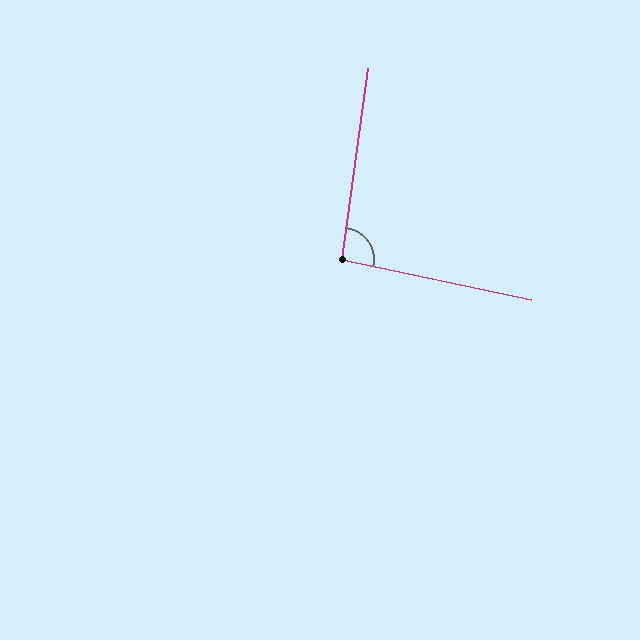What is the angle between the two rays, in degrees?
Approximately 94 degrees.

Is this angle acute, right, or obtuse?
It is approximately a right angle.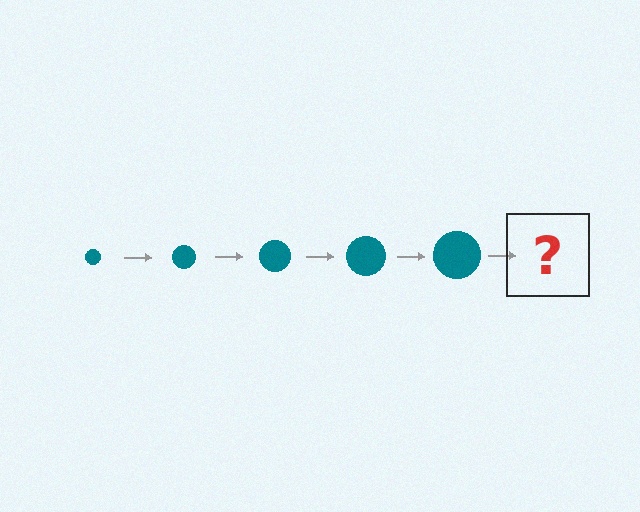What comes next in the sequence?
The next element should be a teal circle, larger than the previous one.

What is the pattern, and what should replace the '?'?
The pattern is that the circle gets progressively larger each step. The '?' should be a teal circle, larger than the previous one.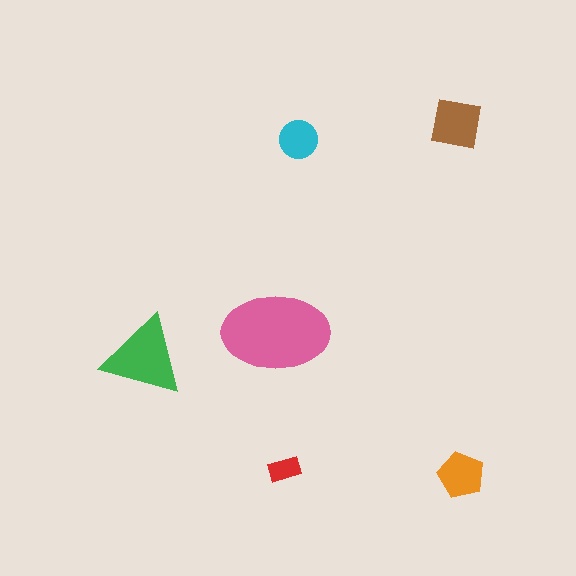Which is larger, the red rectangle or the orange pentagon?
The orange pentagon.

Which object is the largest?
The pink ellipse.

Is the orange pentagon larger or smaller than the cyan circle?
Larger.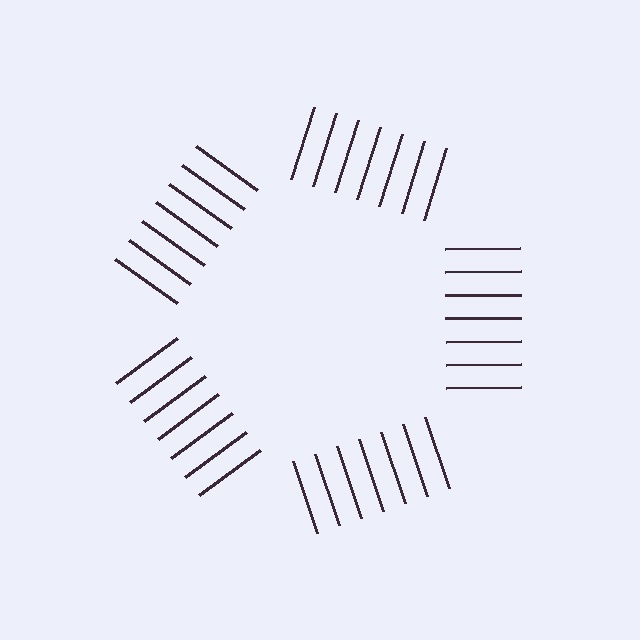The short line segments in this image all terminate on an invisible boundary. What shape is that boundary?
An illusory pentagon — the line segments terminate on its edges but no continuous stroke is drawn.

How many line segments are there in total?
35 — 7 along each of the 5 edges.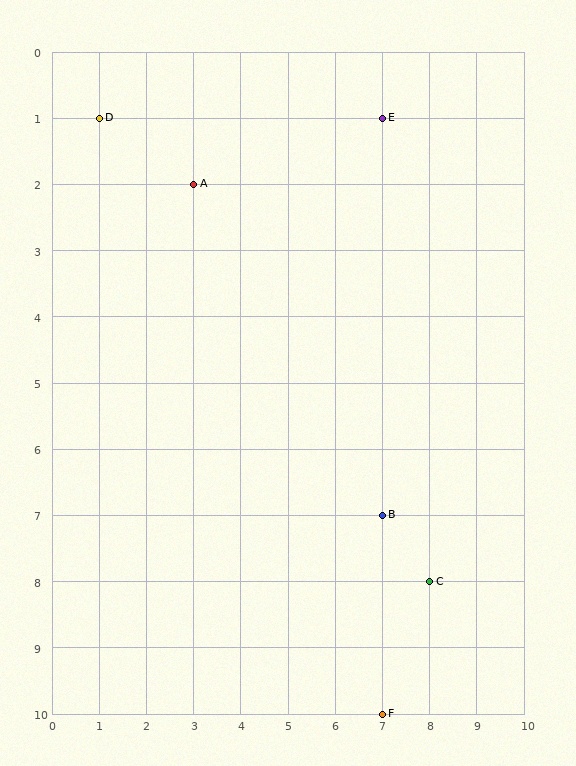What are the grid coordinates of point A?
Point A is at grid coordinates (3, 2).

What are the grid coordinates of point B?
Point B is at grid coordinates (7, 7).